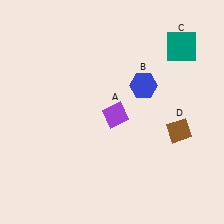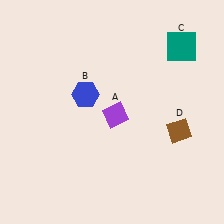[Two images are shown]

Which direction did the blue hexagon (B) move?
The blue hexagon (B) moved left.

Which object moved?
The blue hexagon (B) moved left.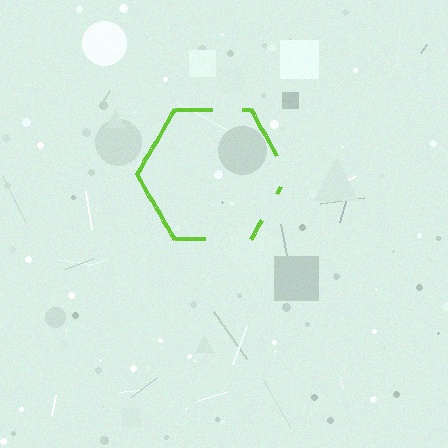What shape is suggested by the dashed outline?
The dashed outline suggests a hexagon.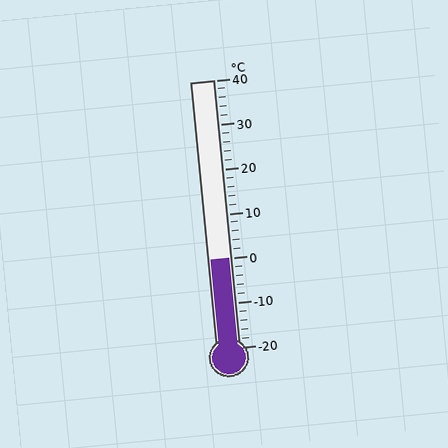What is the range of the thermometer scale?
The thermometer scale ranges from -20°C to 40°C.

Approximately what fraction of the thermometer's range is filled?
The thermometer is filled to approximately 35% of its range.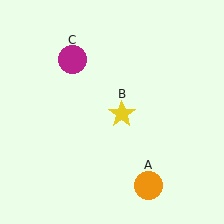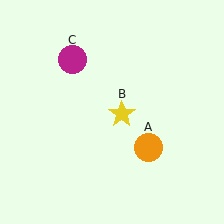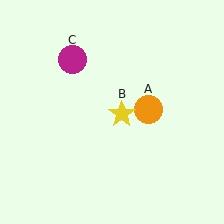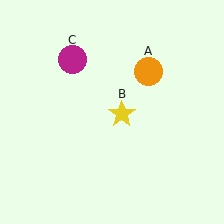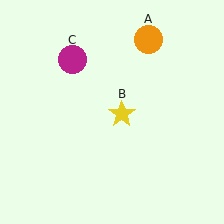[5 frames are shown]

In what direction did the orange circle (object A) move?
The orange circle (object A) moved up.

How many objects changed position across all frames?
1 object changed position: orange circle (object A).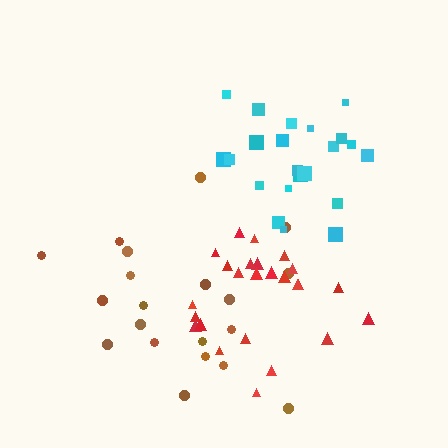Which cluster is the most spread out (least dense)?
Brown.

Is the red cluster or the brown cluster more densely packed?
Red.